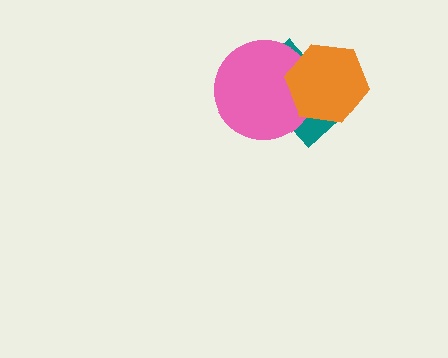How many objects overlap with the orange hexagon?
2 objects overlap with the orange hexagon.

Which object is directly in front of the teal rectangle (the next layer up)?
The pink circle is directly in front of the teal rectangle.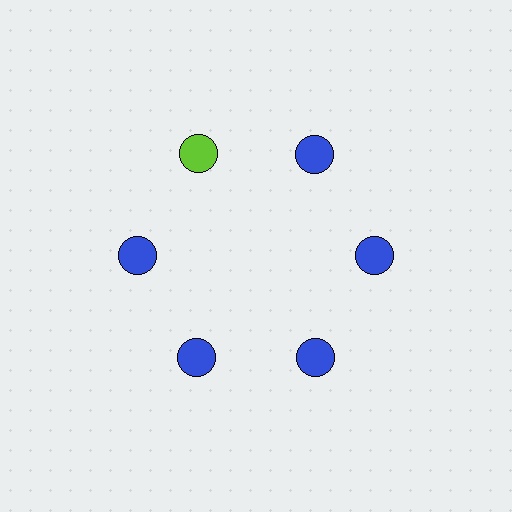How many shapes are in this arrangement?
There are 6 shapes arranged in a ring pattern.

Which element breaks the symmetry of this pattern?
The lime circle at roughly the 11 o'clock position breaks the symmetry. All other shapes are blue circles.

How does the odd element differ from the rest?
It has a different color: lime instead of blue.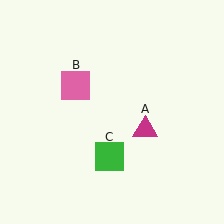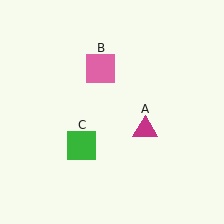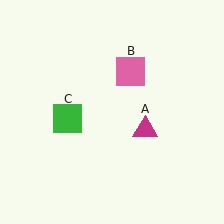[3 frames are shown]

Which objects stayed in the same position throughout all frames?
Magenta triangle (object A) remained stationary.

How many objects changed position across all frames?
2 objects changed position: pink square (object B), green square (object C).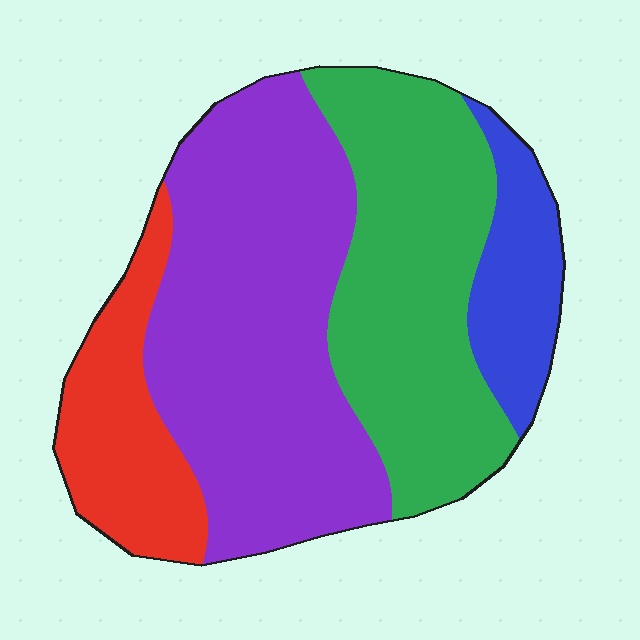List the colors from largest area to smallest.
From largest to smallest: purple, green, red, blue.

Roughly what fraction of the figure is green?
Green covers 32% of the figure.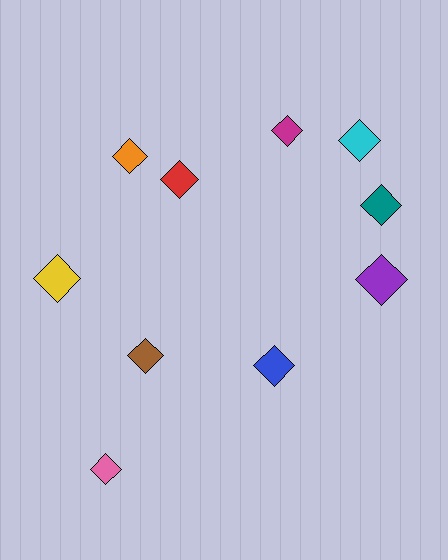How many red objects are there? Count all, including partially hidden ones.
There is 1 red object.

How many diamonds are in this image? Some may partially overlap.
There are 10 diamonds.